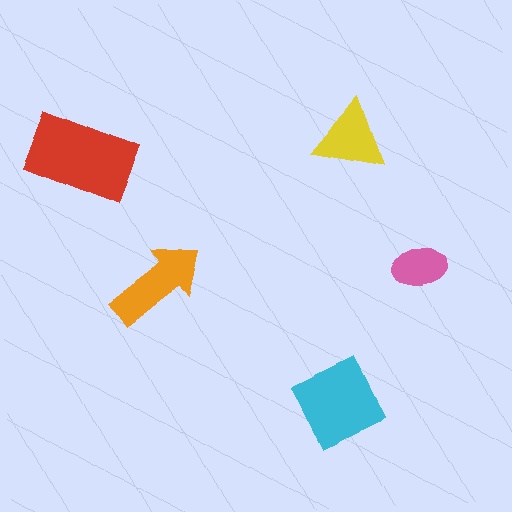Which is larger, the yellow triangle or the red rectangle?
The red rectangle.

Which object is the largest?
The red rectangle.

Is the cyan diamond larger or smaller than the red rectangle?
Smaller.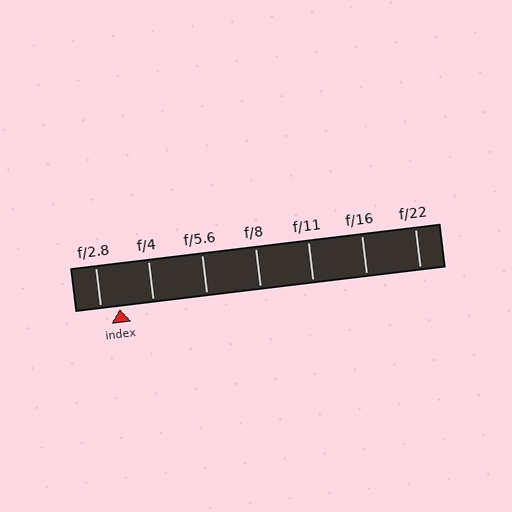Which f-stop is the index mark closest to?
The index mark is closest to f/2.8.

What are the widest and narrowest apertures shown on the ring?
The widest aperture shown is f/2.8 and the narrowest is f/22.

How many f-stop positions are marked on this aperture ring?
There are 7 f-stop positions marked.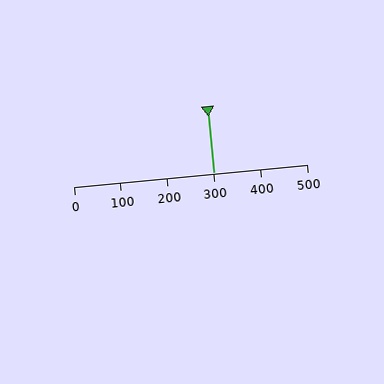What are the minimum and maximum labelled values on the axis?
The axis runs from 0 to 500.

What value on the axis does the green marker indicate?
The marker indicates approximately 300.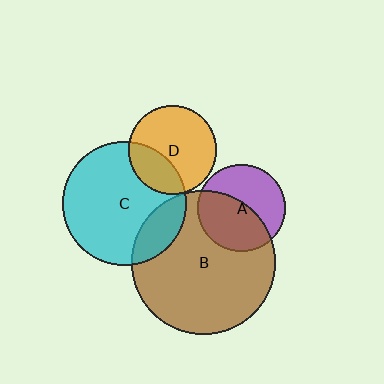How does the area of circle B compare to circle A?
Approximately 2.7 times.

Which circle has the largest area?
Circle B (brown).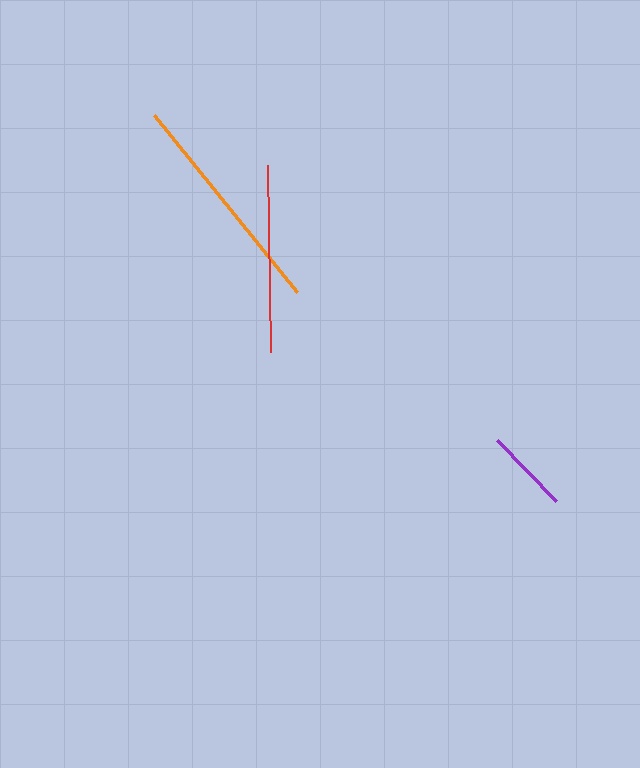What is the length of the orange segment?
The orange segment is approximately 228 pixels long.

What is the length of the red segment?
The red segment is approximately 187 pixels long.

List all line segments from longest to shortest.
From longest to shortest: orange, red, purple.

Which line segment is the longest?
The orange line is the longest at approximately 228 pixels.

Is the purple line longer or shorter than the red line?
The red line is longer than the purple line.